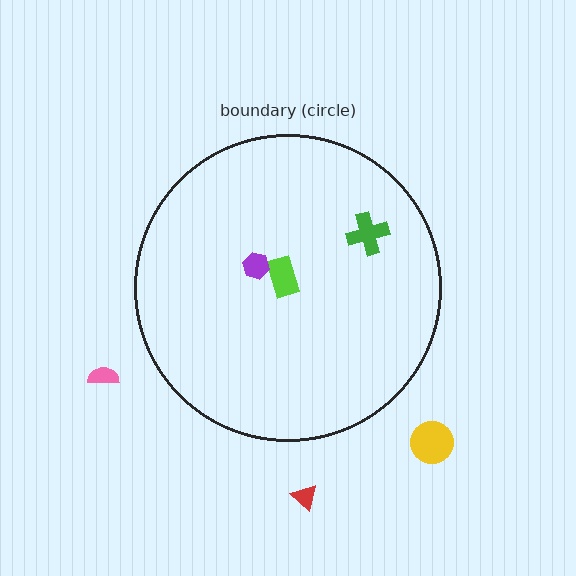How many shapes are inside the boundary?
3 inside, 3 outside.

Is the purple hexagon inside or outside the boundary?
Inside.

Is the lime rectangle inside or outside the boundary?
Inside.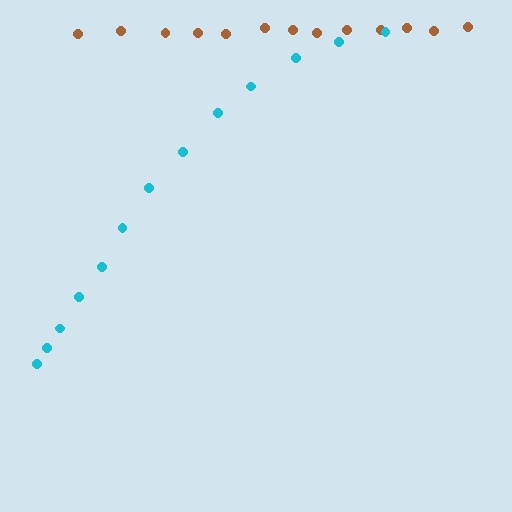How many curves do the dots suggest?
There are 2 distinct paths.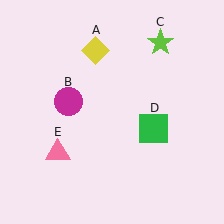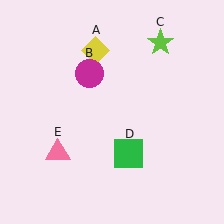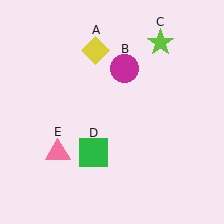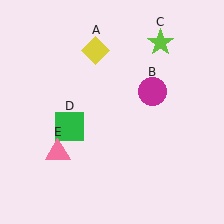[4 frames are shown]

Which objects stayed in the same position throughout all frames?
Yellow diamond (object A) and lime star (object C) and pink triangle (object E) remained stationary.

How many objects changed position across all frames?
2 objects changed position: magenta circle (object B), green square (object D).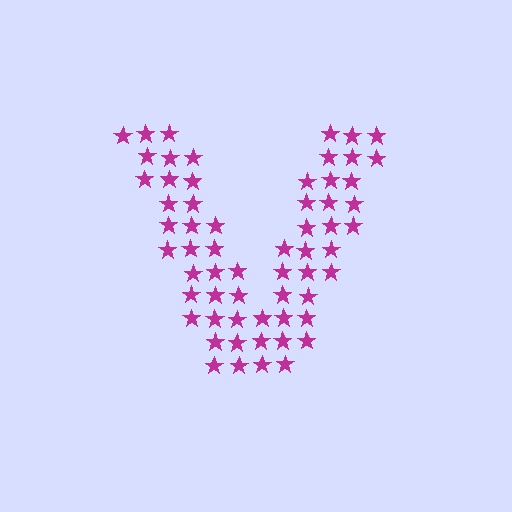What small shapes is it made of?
It is made of small stars.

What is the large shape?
The large shape is the letter V.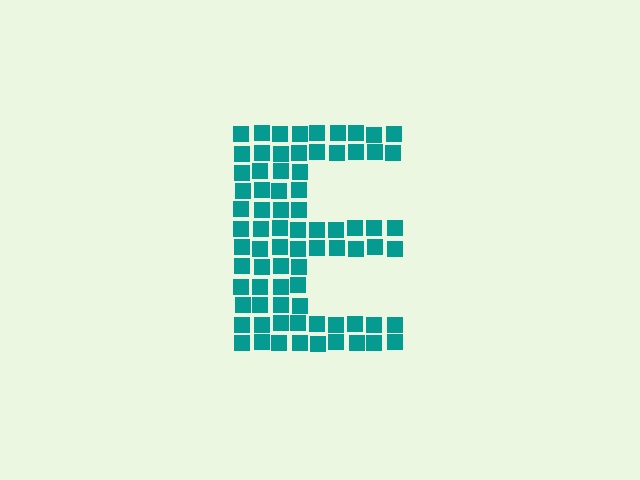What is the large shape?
The large shape is the letter E.